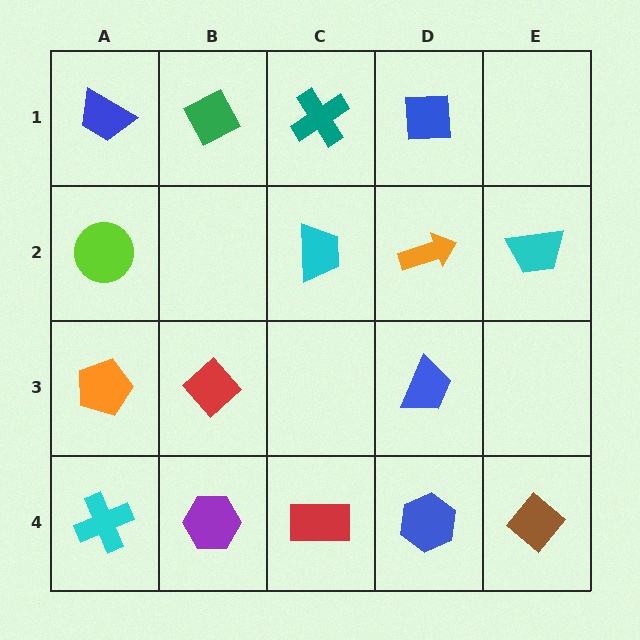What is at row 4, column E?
A brown diamond.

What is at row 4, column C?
A red rectangle.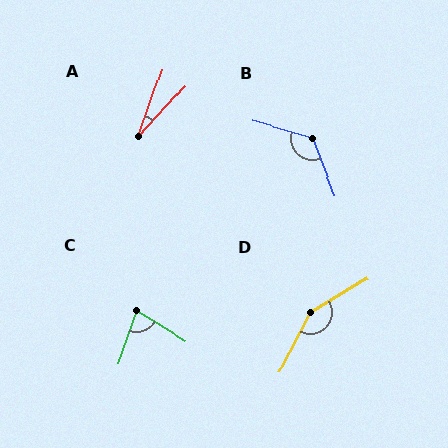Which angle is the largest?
D, at approximately 148 degrees.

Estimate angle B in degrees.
Approximately 127 degrees.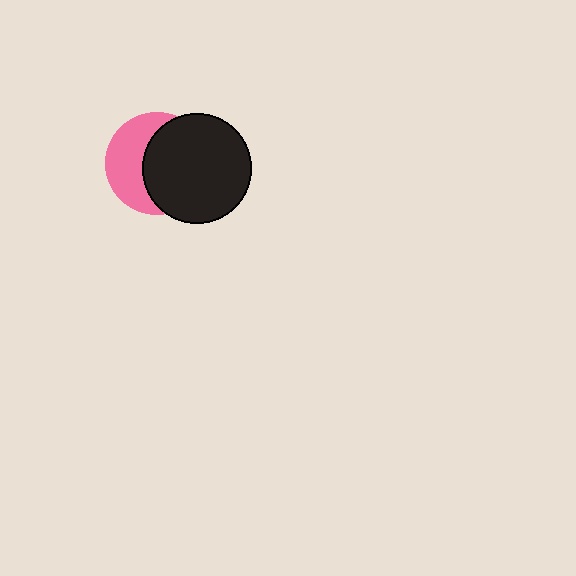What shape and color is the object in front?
The object in front is a black circle.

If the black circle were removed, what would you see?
You would see the complete pink circle.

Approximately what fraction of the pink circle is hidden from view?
Roughly 57% of the pink circle is hidden behind the black circle.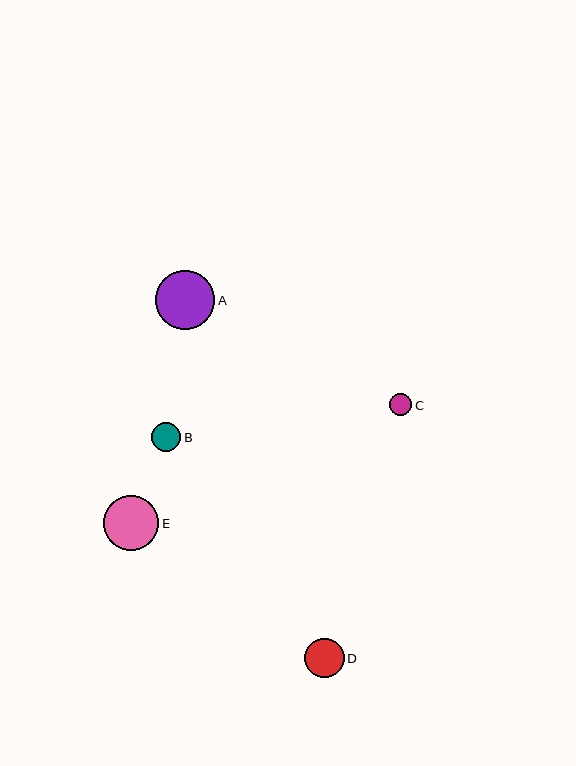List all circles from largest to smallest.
From largest to smallest: A, E, D, B, C.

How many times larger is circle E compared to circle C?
Circle E is approximately 2.4 times the size of circle C.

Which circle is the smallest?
Circle C is the smallest with a size of approximately 23 pixels.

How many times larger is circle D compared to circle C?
Circle D is approximately 1.8 times the size of circle C.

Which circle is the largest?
Circle A is the largest with a size of approximately 59 pixels.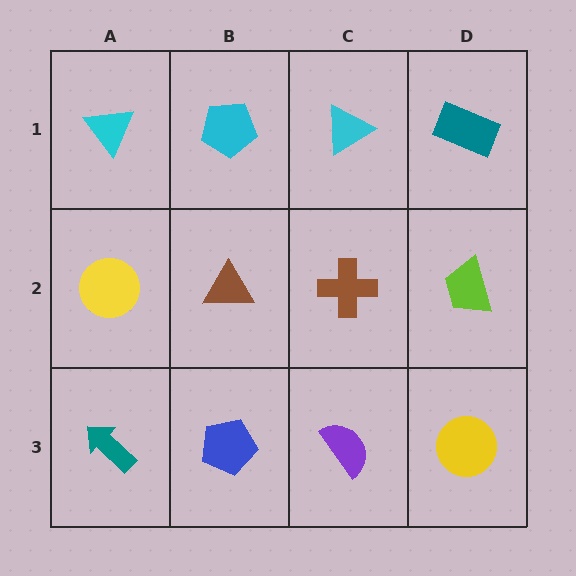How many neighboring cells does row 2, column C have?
4.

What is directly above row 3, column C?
A brown cross.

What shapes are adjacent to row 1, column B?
A brown triangle (row 2, column B), a cyan triangle (row 1, column A), a cyan triangle (row 1, column C).